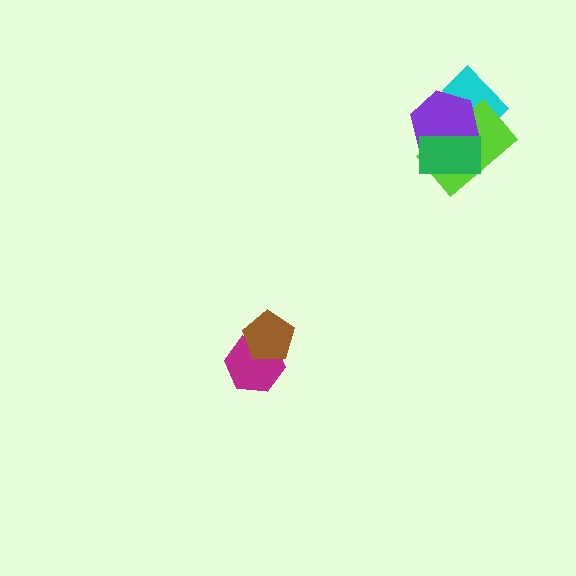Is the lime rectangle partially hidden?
Yes, it is partially covered by another shape.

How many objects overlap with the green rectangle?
2 objects overlap with the green rectangle.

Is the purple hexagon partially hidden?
Yes, it is partially covered by another shape.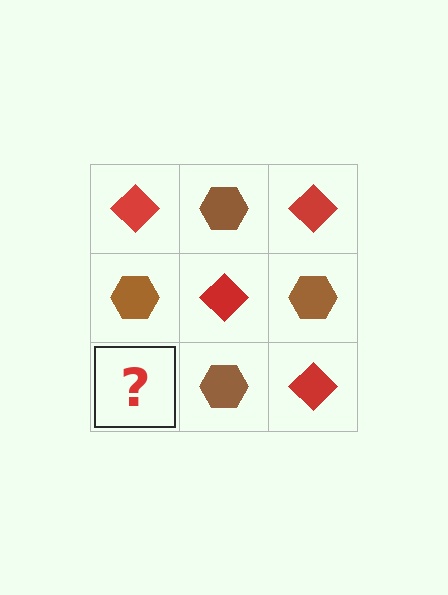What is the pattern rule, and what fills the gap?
The rule is that it alternates red diamond and brown hexagon in a checkerboard pattern. The gap should be filled with a red diamond.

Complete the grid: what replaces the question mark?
The question mark should be replaced with a red diamond.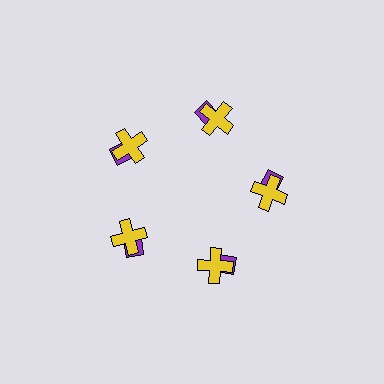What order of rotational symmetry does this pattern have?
This pattern has 5-fold rotational symmetry.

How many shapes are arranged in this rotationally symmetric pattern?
There are 10 shapes, arranged in 5 groups of 2.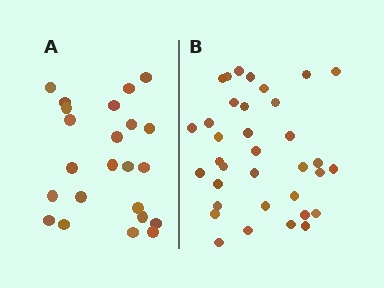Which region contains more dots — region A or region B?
Region B (the right region) has more dots.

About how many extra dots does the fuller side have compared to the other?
Region B has roughly 12 or so more dots than region A.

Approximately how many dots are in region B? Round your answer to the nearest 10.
About 40 dots. (The exact count is 35, which rounds to 40.)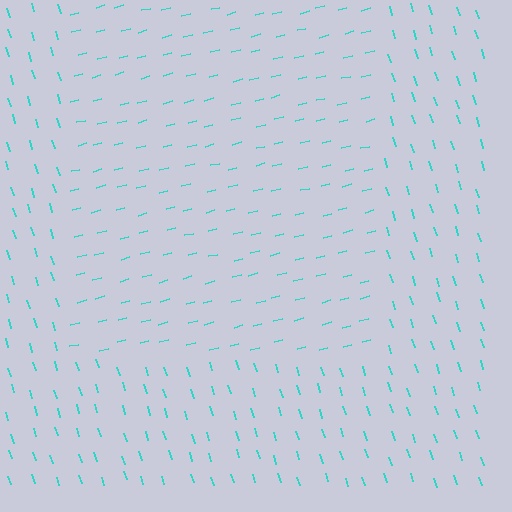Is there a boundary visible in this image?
Yes, there is a texture boundary formed by a change in line orientation.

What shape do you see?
I see a rectangle.